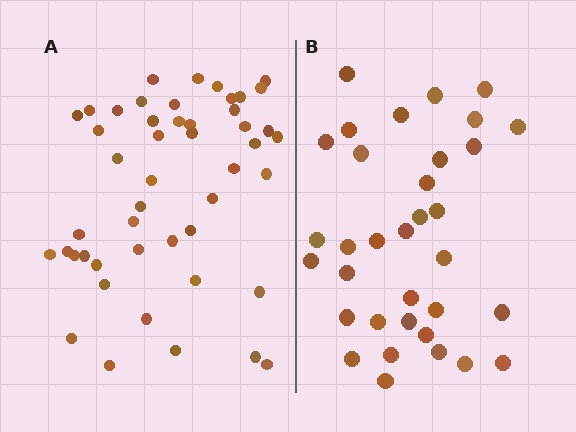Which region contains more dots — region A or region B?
Region A (the left region) has more dots.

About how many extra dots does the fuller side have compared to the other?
Region A has approximately 15 more dots than region B.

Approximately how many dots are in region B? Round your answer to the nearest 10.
About 30 dots. (The exact count is 34, which rounds to 30.)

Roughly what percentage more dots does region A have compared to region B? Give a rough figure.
About 40% more.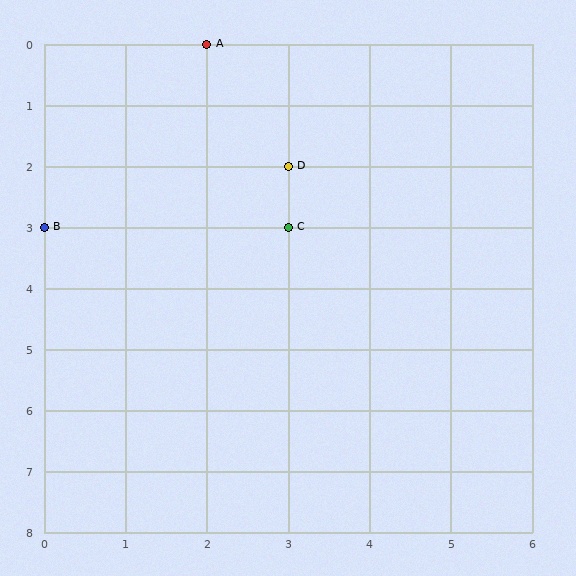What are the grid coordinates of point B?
Point B is at grid coordinates (0, 3).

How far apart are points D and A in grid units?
Points D and A are 1 column and 2 rows apart (about 2.2 grid units diagonally).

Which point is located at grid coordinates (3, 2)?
Point D is at (3, 2).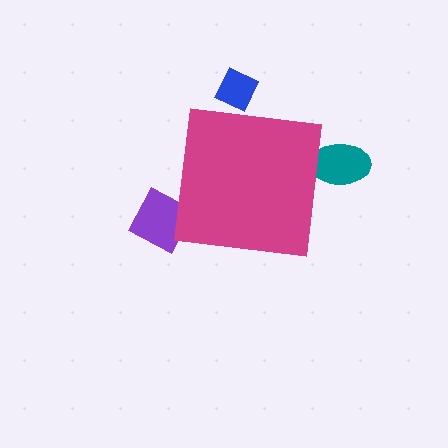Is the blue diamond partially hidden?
Yes, the blue diamond is partially hidden behind the magenta square.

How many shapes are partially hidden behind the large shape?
3 shapes are partially hidden.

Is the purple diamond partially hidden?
Yes, the purple diamond is partially hidden behind the magenta square.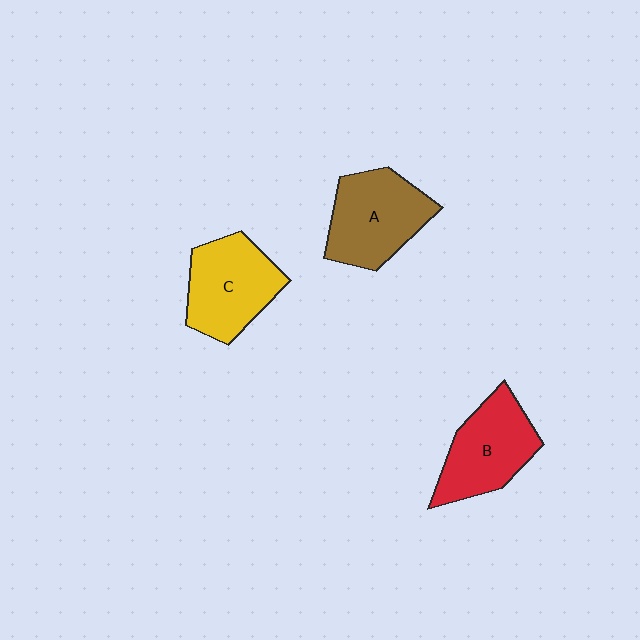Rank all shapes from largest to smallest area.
From largest to smallest: A (brown), C (yellow), B (red).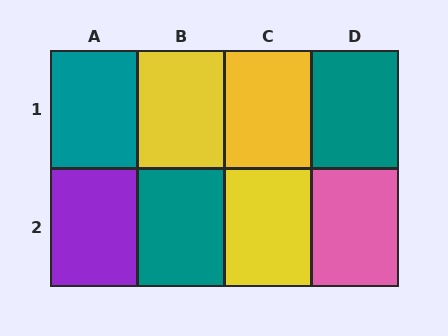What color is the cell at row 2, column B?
Teal.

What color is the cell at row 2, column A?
Purple.